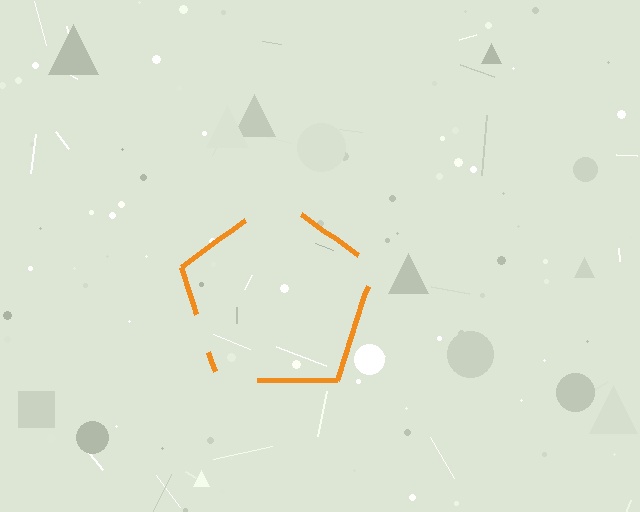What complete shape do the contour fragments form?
The contour fragments form a pentagon.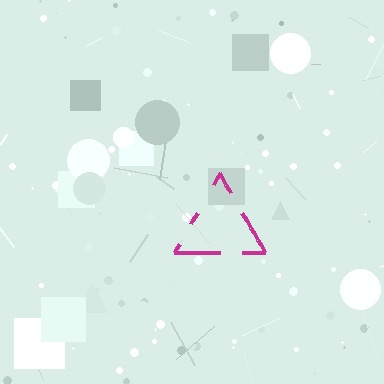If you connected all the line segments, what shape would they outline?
They would outline a triangle.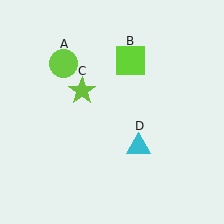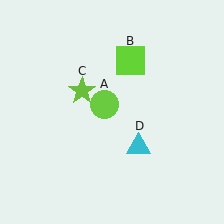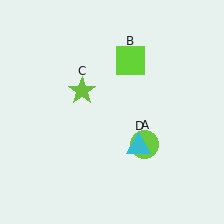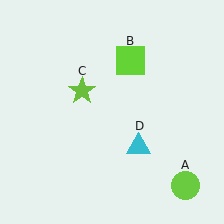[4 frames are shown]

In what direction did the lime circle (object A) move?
The lime circle (object A) moved down and to the right.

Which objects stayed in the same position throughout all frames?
Lime square (object B) and lime star (object C) and cyan triangle (object D) remained stationary.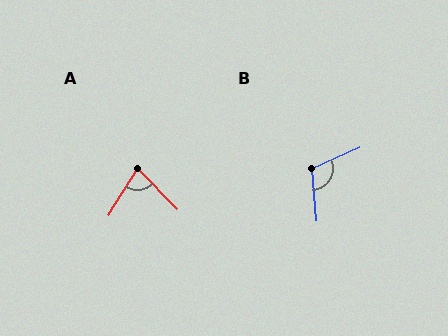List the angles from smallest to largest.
A (76°), B (110°).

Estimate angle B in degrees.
Approximately 110 degrees.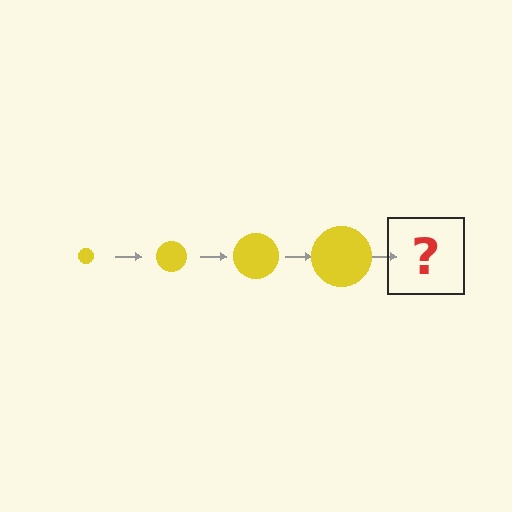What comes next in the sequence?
The next element should be a yellow circle, larger than the previous one.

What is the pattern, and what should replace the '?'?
The pattern is that the circle gets progressively larger each step. The '?' should be a yellow circle, larger than the previous one.